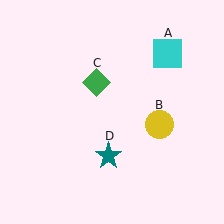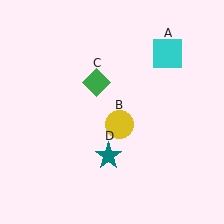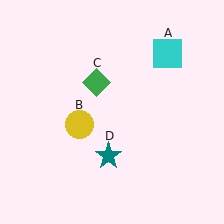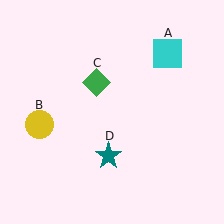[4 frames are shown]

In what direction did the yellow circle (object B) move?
The yellow circle (object B) moved left.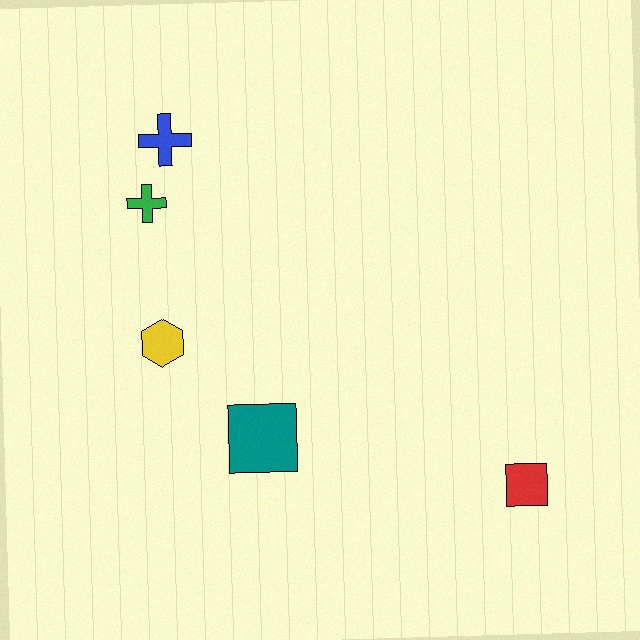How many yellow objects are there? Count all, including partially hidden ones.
There is 1 yellow object.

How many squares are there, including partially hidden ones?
There are 2 squares.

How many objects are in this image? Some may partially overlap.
There are 5 objects.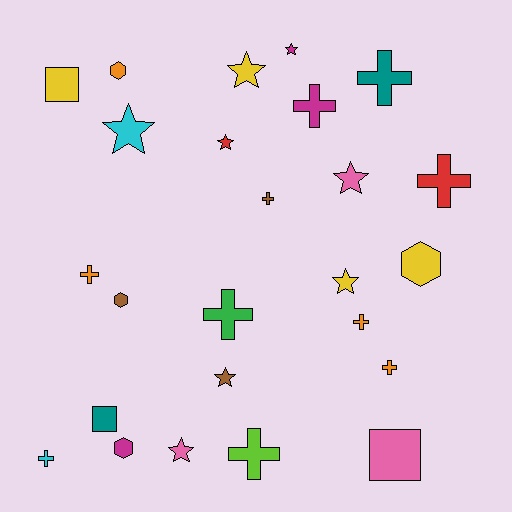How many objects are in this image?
There are 25 objects.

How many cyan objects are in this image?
There are 2 cyan objects.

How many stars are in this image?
There are 8 stars.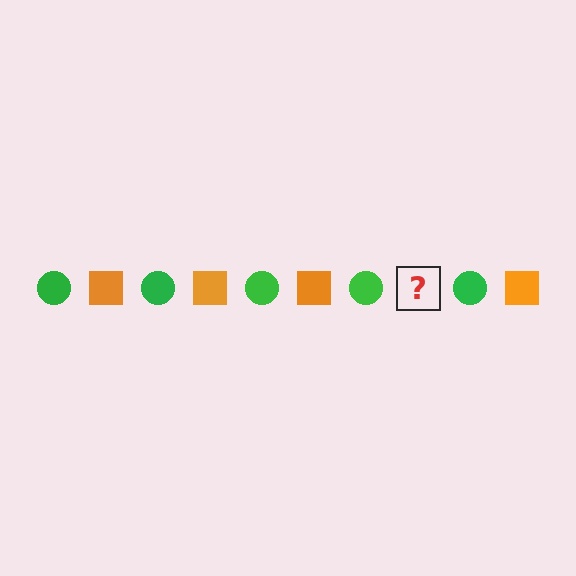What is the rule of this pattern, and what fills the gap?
The rule is that the pattern alternates between green circle and orange square. The gap should be filled with an orange square.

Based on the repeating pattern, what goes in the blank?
The blank should be an orange square.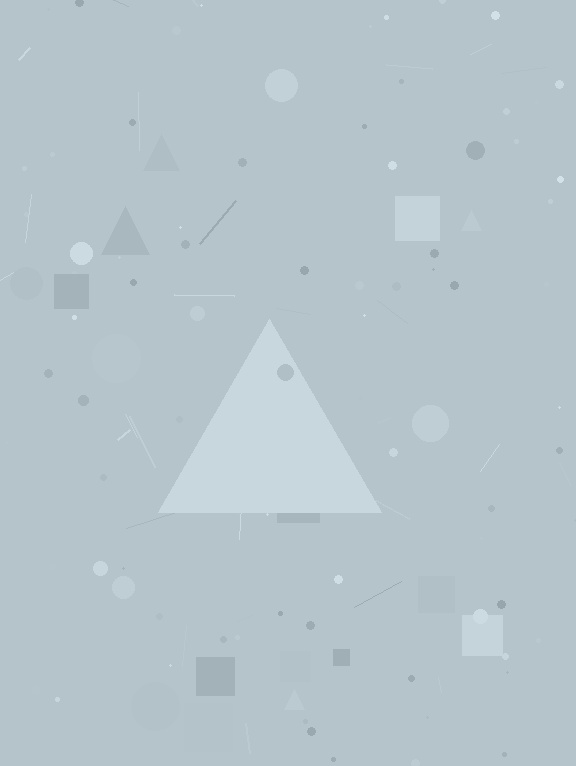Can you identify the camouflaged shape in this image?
The camouflaged shape is a triangle.